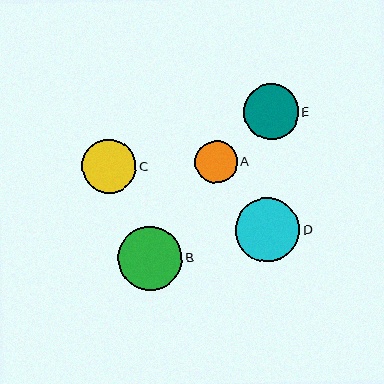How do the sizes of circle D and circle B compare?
Circle D and circle B are approximately the same size.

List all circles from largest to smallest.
From largest to smallest: D, B, E, C, A.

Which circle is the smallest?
Circle A is the smallest with a size of approximately 43 pixels.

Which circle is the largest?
Circle D is the largest with a size of approximately 64 pixels.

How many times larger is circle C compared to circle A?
Circle C is approximately 1.3 times the size of circle A.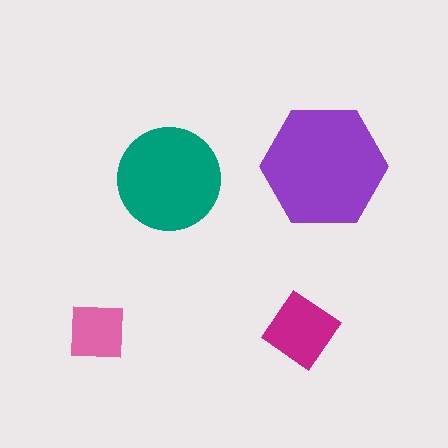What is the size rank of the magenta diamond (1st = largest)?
3rd.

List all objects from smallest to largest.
The pink square, the magenta diamond, the teal circle, the purple hexagon.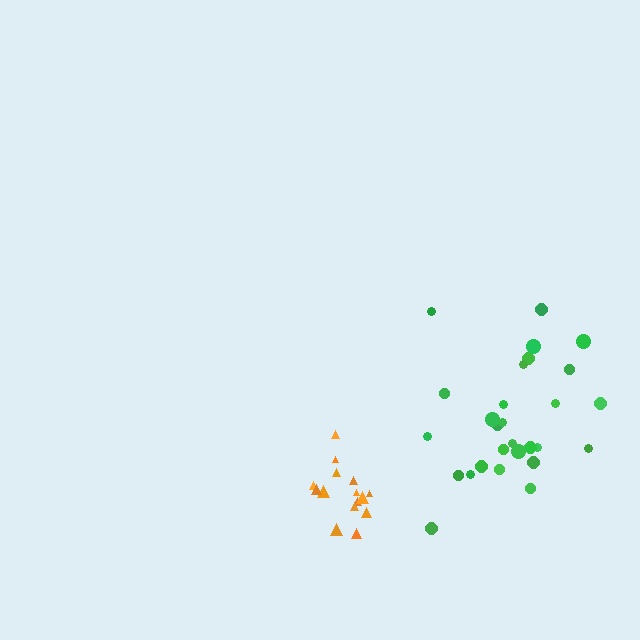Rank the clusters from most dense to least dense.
orange, green.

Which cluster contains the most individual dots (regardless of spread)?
Green (29).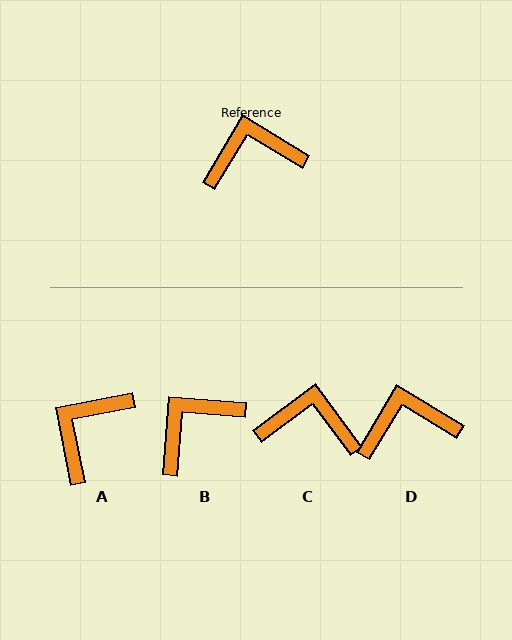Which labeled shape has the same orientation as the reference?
D.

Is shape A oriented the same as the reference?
No, it is off by about 42 degrees.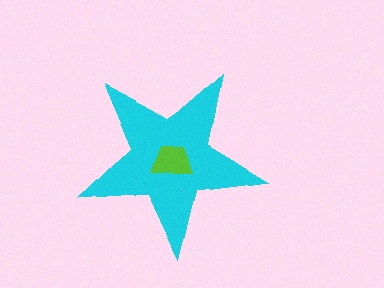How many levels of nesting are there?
2.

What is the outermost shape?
The cyan star.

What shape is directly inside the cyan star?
The lime trapezoid.